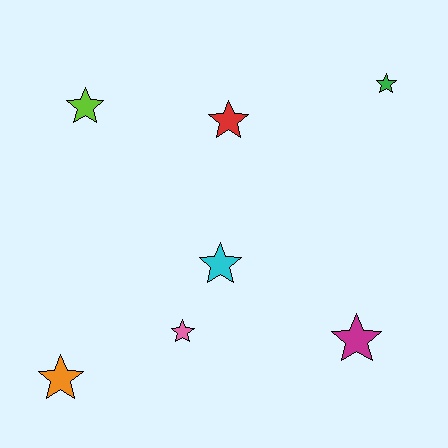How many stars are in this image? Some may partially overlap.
There are 7 stars.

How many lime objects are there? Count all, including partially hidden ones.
There is 1 lime object.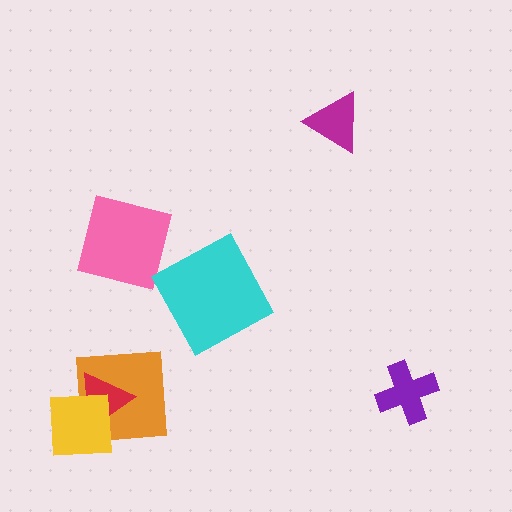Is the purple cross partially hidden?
No, no other shape covers it.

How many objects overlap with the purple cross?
0 objects overlap with the purple cross.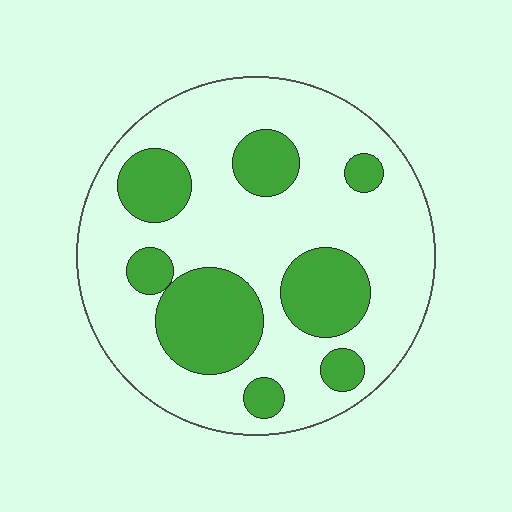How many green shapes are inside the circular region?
8.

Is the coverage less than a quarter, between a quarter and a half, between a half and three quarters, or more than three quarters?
Between a quarter and a half.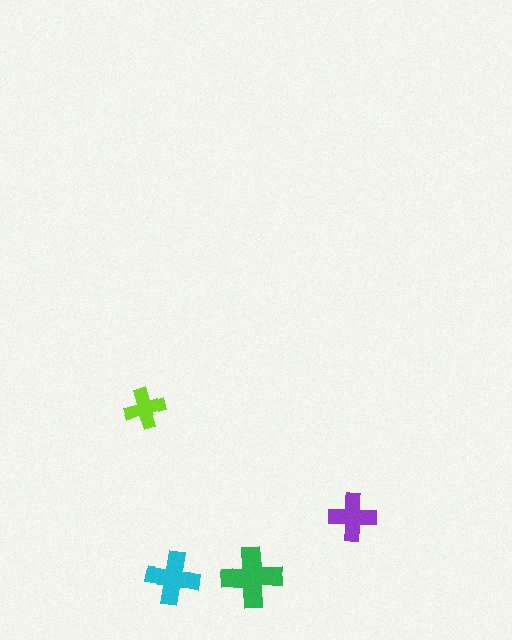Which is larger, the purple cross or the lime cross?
The purple one.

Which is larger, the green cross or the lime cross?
The green one.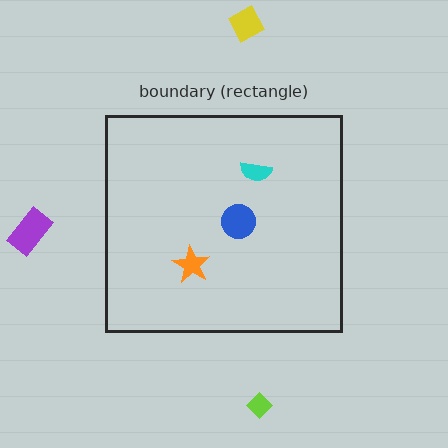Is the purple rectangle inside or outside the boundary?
Outside.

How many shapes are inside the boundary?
3 inside, 3 outside.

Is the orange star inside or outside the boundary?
Inside.